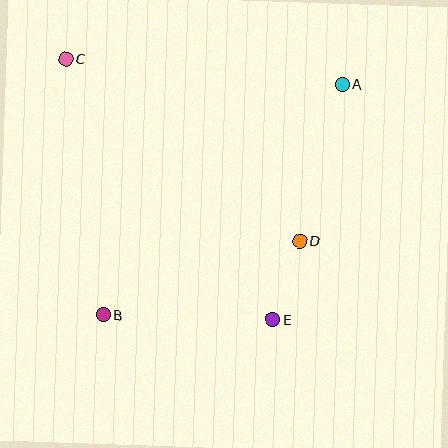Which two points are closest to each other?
Points D and E are closest to each other.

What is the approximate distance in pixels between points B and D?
The distance between B and D is approximately 210 pixels.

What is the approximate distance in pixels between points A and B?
The distance between A and B is approximately 332 pixels.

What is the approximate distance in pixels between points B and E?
The distance between B and E is approximately 170 pixels.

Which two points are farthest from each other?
Points C and E are farthest from each other.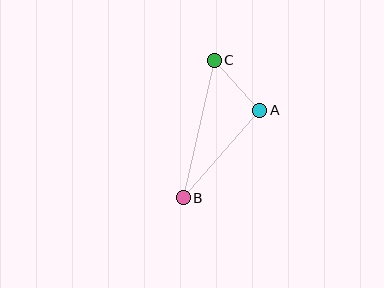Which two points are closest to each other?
Points A and C are closest to each other.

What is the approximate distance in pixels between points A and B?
The distance between A and B is approximately 116 pixels.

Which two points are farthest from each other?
Points B and C are farthest from each other.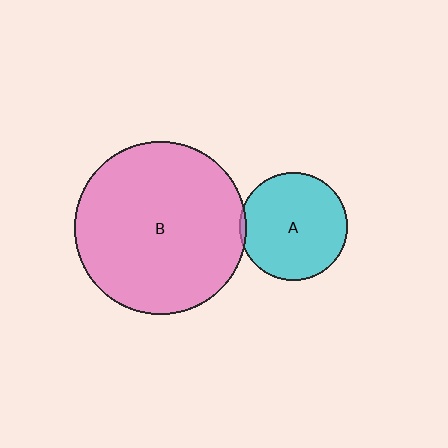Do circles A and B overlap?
Yes.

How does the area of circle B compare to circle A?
Approximately 2.6 times.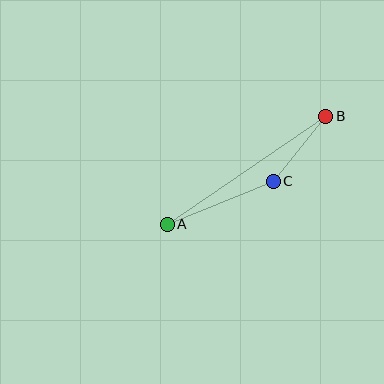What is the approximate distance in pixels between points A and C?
The distance between A and C is approximately 114 pixels.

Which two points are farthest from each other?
Points A and B are farthest from each other.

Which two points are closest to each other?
Points B and C are closest to each other.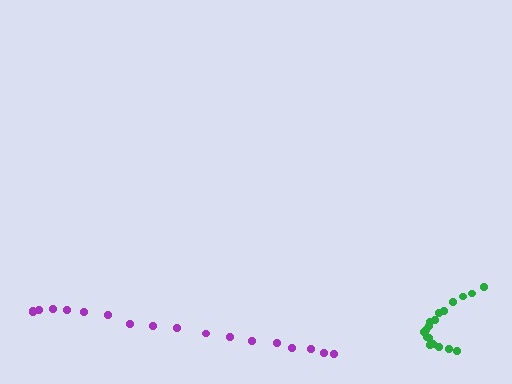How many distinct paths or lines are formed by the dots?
There are 2 distinct paths.